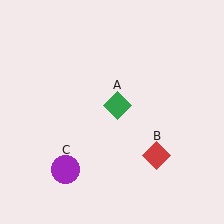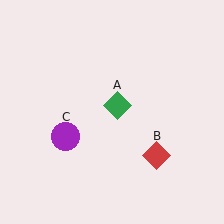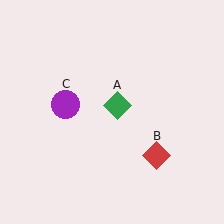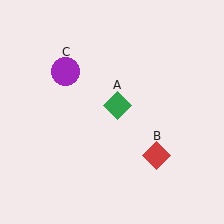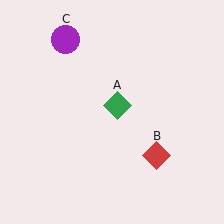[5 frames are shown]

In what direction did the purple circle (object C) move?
The purple circle (object C) moved up.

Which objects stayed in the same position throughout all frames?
Green diamond (object A) and red diamond (object B) remained stationary.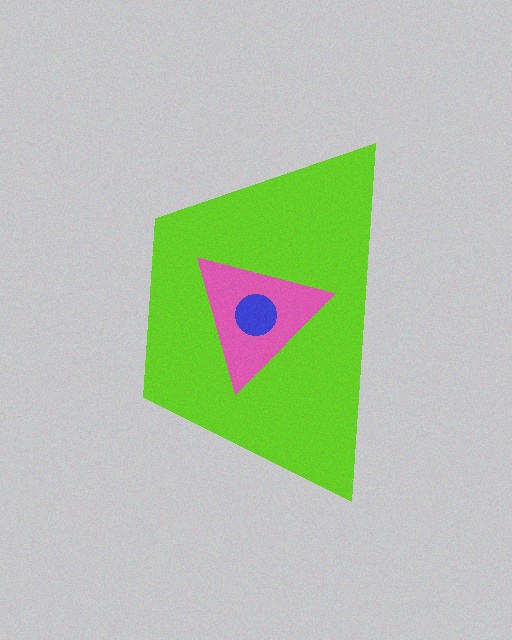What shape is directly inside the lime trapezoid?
The pink triangle.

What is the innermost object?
The blue circle.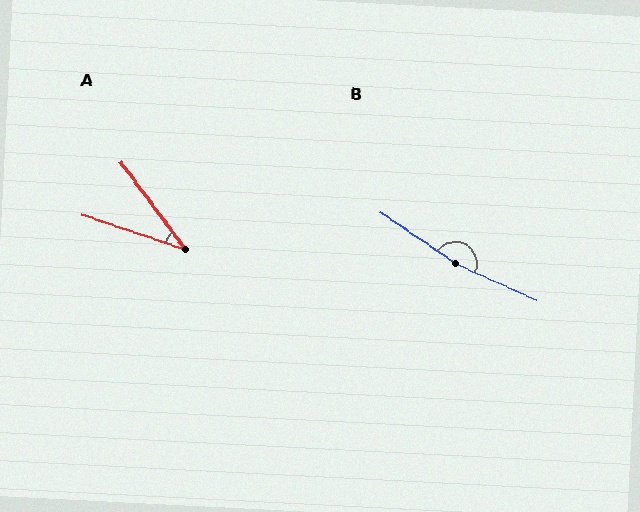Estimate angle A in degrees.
Approximately 35 degrees.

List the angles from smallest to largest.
A (35°), B (170°).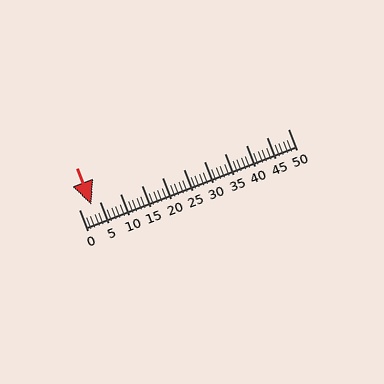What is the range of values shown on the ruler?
The ruler shows values from 0 to 50.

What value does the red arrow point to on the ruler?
The red arrow points to approximately 3.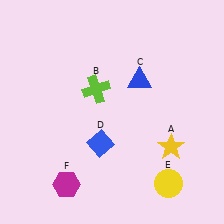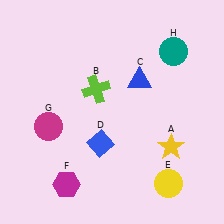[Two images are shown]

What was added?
A magenta circle (G), a teal circle (H) were added in Image 2.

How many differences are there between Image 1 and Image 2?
There are 2 differences between the two images.